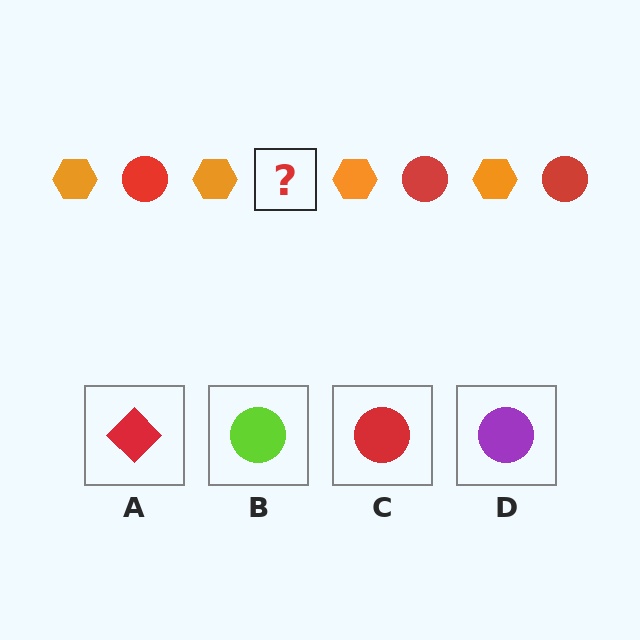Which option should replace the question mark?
Option C.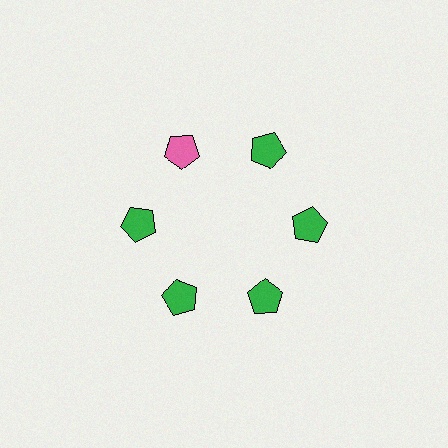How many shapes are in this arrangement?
There are 6 shapes arranged in a ring pattern.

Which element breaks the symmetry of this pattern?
The pink pentagon at roughly the 11 o'clock position breaks the symmetry. All other shapes are green pentagons.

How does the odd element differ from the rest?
It has a different color: pink instead of green.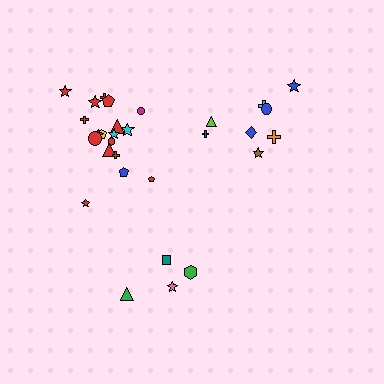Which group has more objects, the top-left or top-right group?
The top-left group.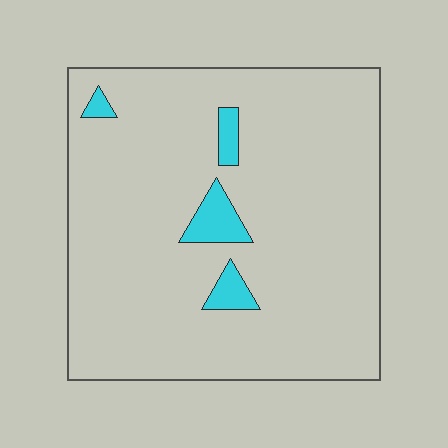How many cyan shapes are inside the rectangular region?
4.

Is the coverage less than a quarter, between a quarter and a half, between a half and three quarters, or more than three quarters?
Less than a quarter.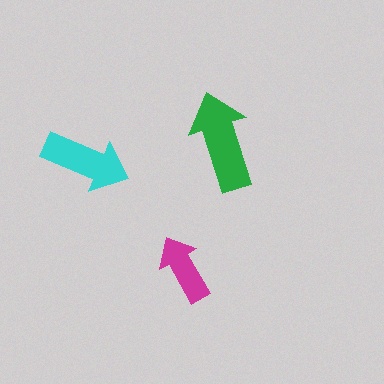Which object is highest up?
The green arrow is topmost.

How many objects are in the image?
There are 3 objects in the image.